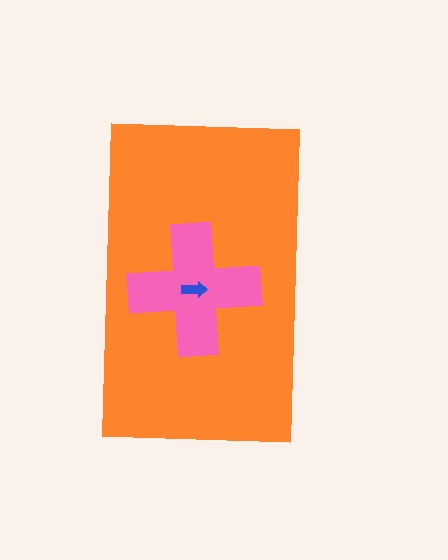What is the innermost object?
The blue arrow.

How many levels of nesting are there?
3.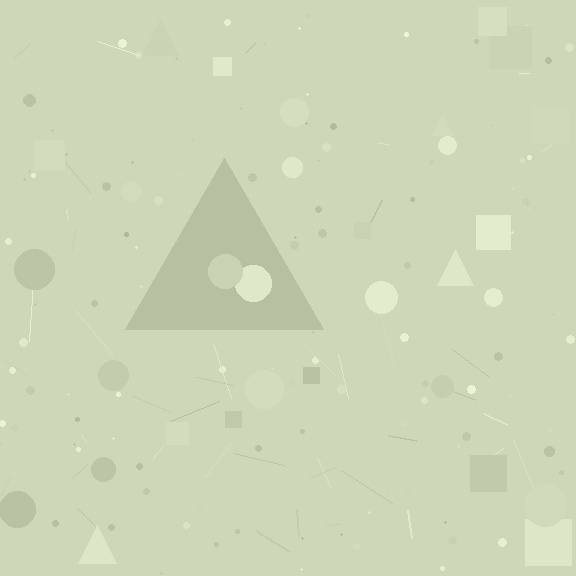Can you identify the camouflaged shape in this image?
The camouflaged shape is a triangle.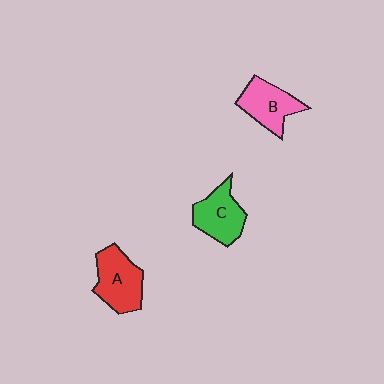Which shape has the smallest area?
Shape B (pink).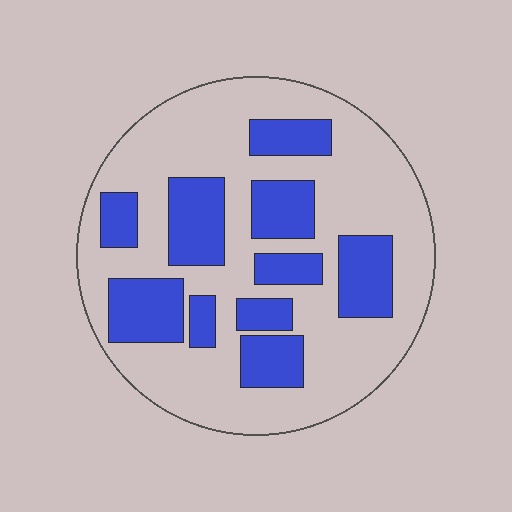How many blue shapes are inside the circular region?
10.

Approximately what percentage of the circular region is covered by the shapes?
Approximately 30%.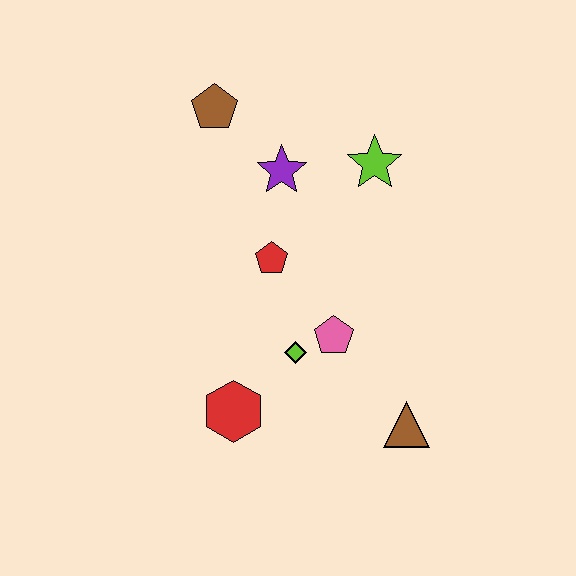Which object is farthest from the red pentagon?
The brown triangle is farthest from the red pentagon.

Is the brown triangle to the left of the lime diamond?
No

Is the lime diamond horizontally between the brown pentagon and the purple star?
No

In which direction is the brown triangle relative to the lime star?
The brown triangle is below the lime star.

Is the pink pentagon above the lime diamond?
Yes